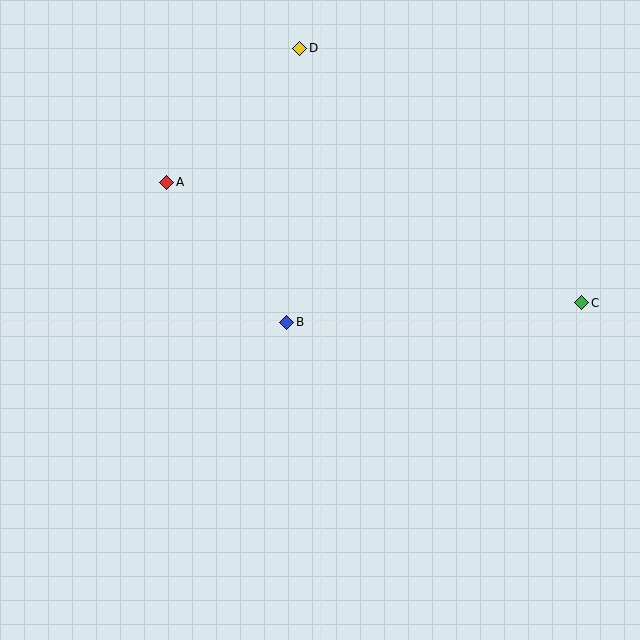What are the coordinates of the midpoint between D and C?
The midpoint between D and C is at (441, 175).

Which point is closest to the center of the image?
Point B at (287, 322) is closest to the center.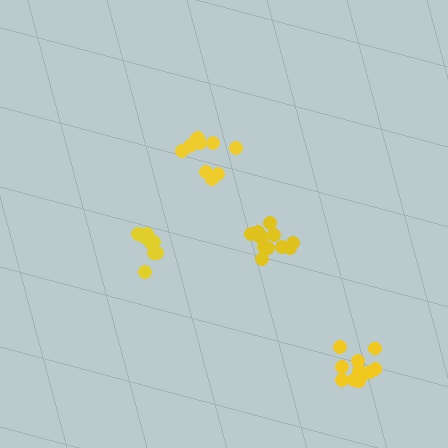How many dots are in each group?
Group 1: 11 dots, Group 2: 13 dots, Group 3: 10 dots, Group 4: 9 dots (43 total).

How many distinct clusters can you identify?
There are 4 distinct clusters.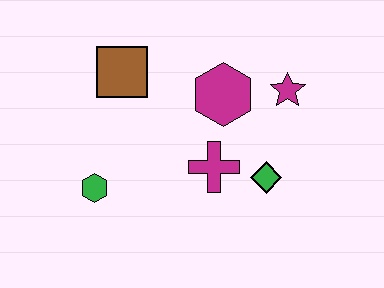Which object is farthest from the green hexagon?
The magenta star is farthest from the green hexagon.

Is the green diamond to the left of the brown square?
No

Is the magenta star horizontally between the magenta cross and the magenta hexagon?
No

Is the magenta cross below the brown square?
Yes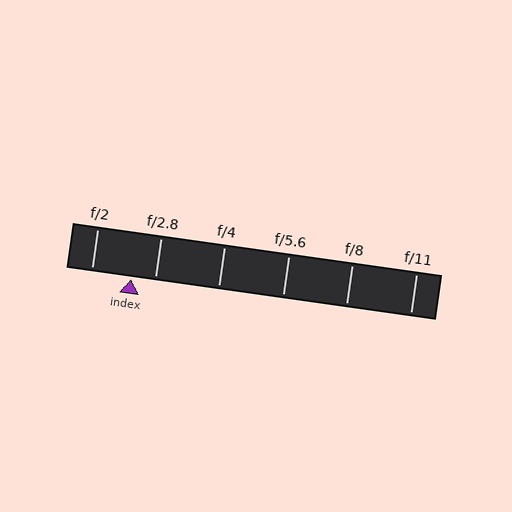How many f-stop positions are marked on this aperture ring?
There are 6 f-stop positions marked.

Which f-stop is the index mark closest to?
The index mark is closest to f/2.8.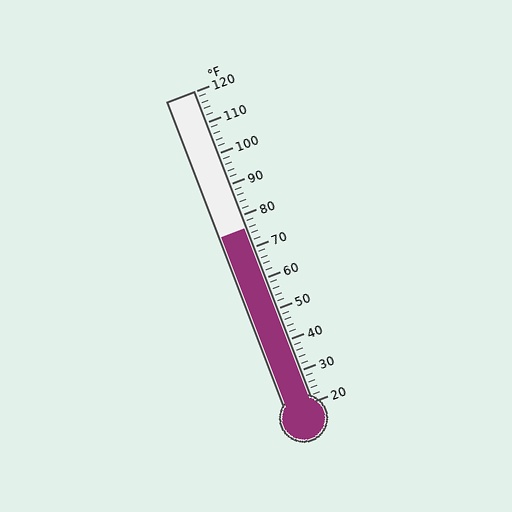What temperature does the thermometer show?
The thermometer shows approximately 76°F.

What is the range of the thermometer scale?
The thermometer scale ranges from 20°F to 120°F.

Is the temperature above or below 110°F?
The temperature is below 110°F.